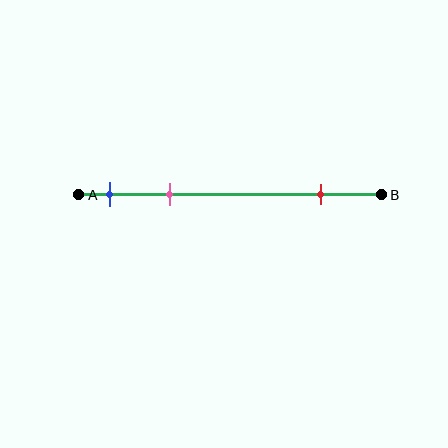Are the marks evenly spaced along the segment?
No, the marks are not evenly spaced.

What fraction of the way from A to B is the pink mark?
The pink mark is approximately 30% (0.3) of the way from A to B.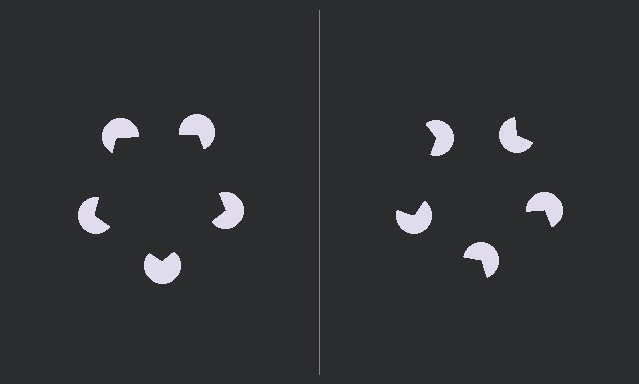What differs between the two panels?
The pac-man discs are positioned identically on both sides; only the wedge orientations differ. On the left they align to a pentagon; on the right they are misaligned.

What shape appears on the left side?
An illusory pentagon.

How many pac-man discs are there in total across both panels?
10 — 5 on each side.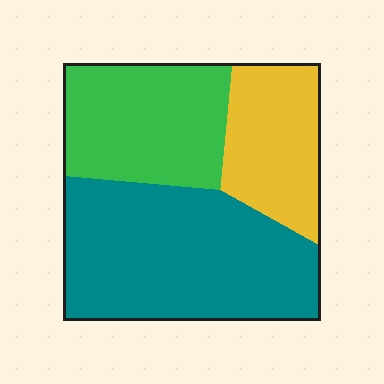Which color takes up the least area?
Yellow, at roughly 20%.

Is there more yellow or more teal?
Teal.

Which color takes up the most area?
Teal, at roughly 50%.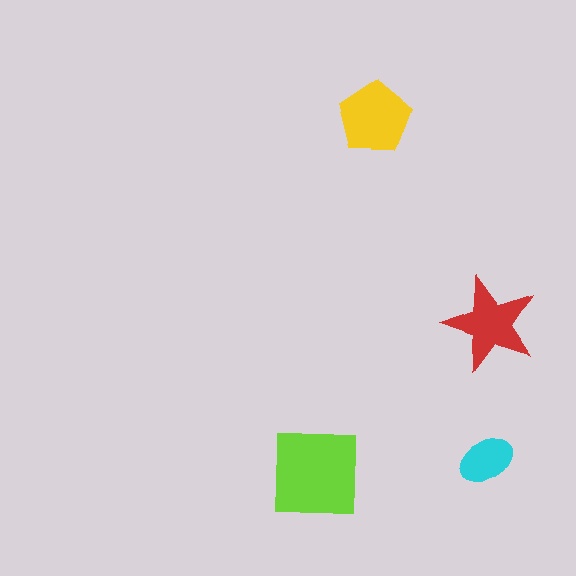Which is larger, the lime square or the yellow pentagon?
The lime square.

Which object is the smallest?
The cyan ellipse.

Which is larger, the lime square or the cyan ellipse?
The lime square.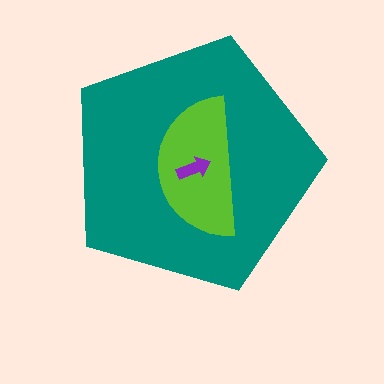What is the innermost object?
The purple arrow.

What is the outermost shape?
The teal pentagon.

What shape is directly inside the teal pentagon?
The lime semicircle.